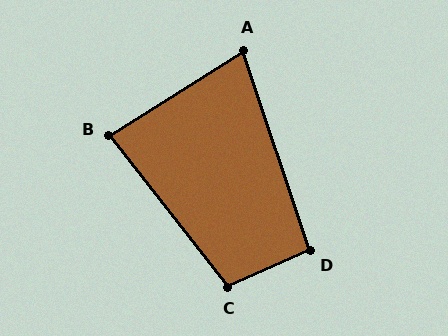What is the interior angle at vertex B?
Approximately 84 degrees (acute).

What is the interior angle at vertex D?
Approximately 96 degrees (obtuse).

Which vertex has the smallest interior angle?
A, at approximately 76 degrees.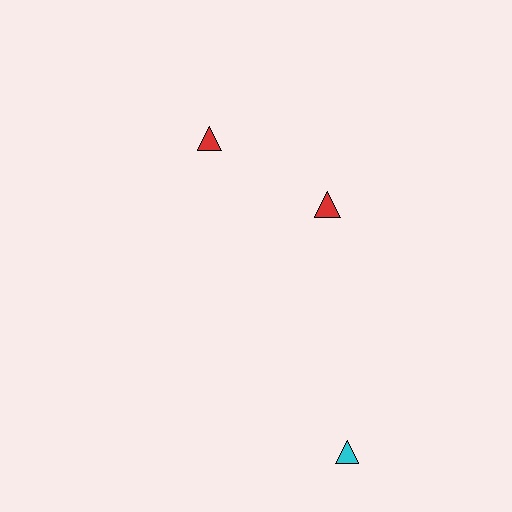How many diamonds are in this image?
There are no diamonds.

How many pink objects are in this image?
There are no pink objects.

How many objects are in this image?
There are 3 objects.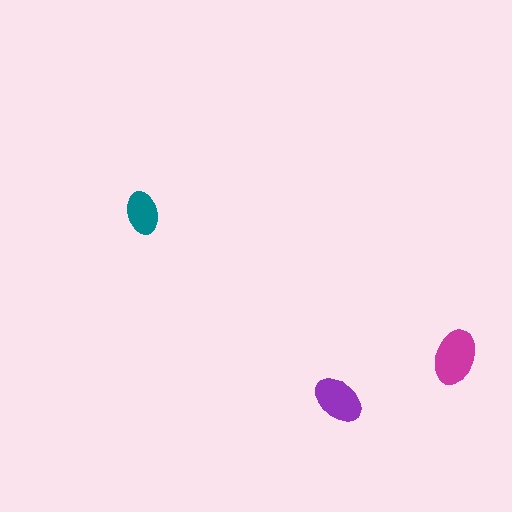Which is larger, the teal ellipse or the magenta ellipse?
The magenta one.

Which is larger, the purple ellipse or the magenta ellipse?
The magenta one.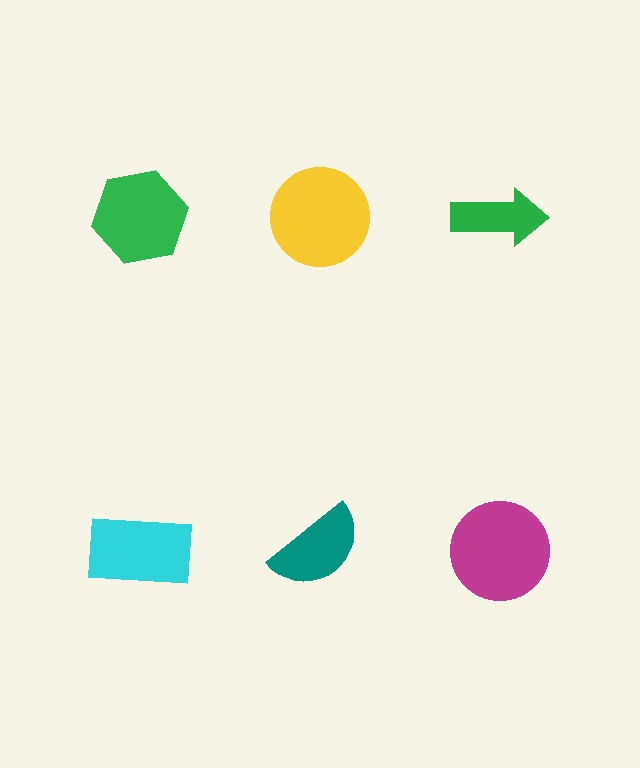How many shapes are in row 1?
3 shapes.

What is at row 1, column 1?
A green hexagon.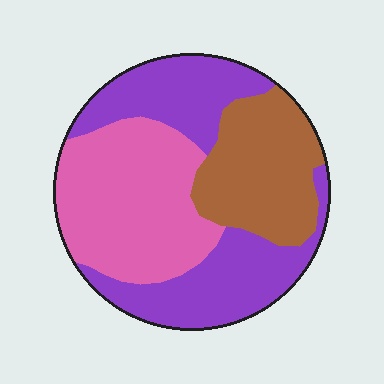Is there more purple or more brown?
Purple.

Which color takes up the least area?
Brown, at roughly 25%.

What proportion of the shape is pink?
Pink covers roughly 35% of the shape.